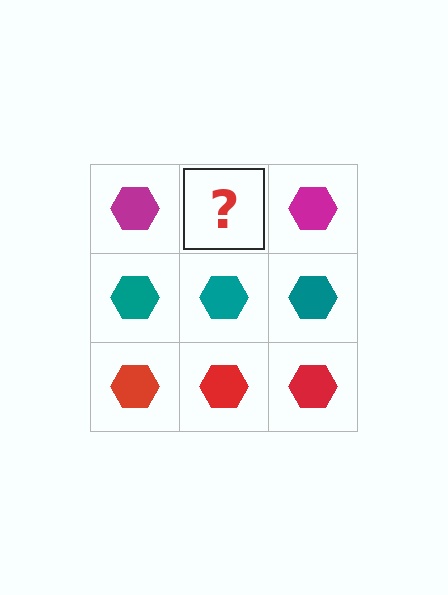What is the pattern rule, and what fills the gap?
The rule is that each row has a consistent color. The gap should be filled with a magenta hexagon.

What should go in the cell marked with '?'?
The missing cell should contain a magenta hexagon.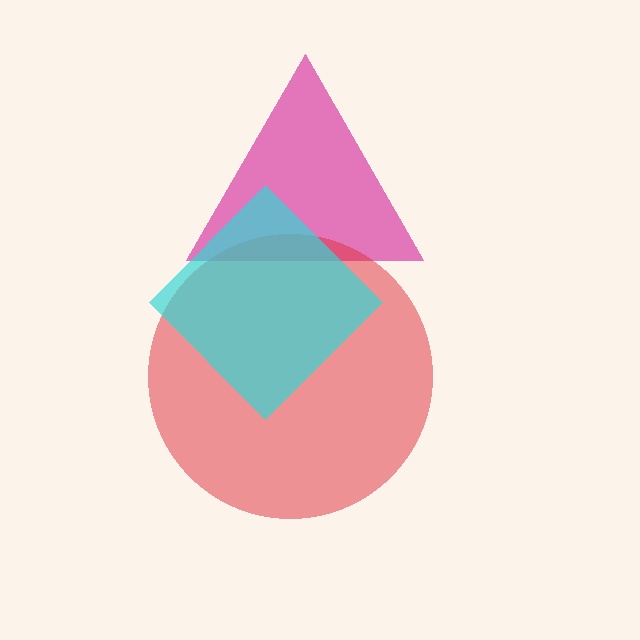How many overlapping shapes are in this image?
There are 3 overlapping shapes in the image.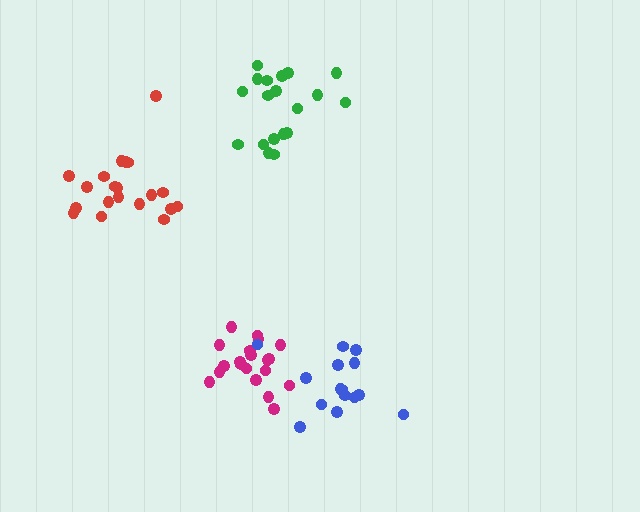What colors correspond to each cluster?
The clusters are colored: magenta, blue, red, green.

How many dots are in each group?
Group 1: 20 dots, Group 2: 15 dots, Group 3: 20 dots, Group 4: 19 dots (74 total).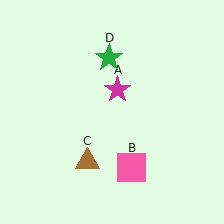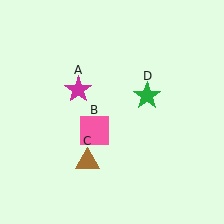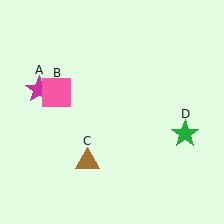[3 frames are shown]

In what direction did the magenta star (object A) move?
The magenta star (object A) moved left.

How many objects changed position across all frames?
3 objects changed position: magenta star (object A), pink square (object B), green star (object D).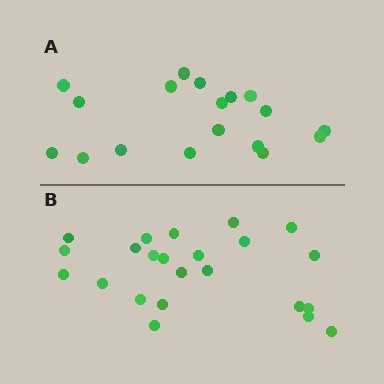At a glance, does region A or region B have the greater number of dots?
Region B (the bottom region) has more dots.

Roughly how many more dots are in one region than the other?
Region B has about 5 more dots than region A.